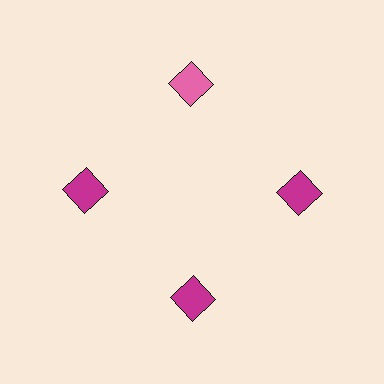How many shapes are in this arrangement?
There are 4 shapes arranged in a ring pattern.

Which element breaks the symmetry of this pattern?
The pink diamond at roughly the 12 o'clock position breaks the symmetry. All other shapes are magenta diamonds.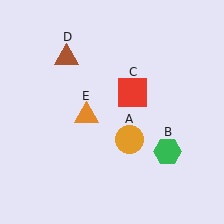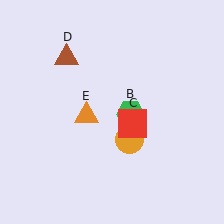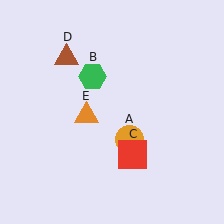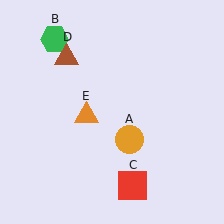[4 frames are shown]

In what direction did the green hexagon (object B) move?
The green hexagon (object B) moved up and to the left.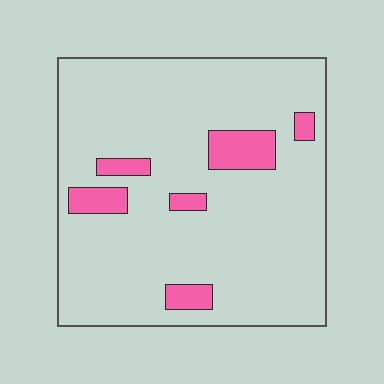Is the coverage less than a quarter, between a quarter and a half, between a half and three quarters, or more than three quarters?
Less than a quarter.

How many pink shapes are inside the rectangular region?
6.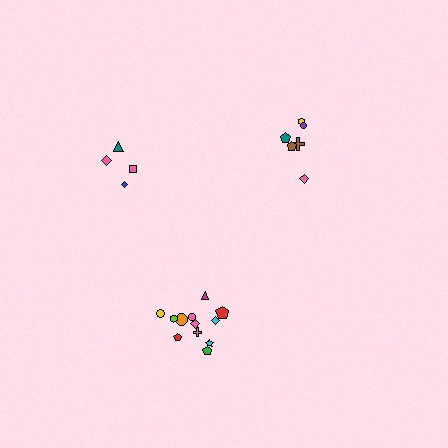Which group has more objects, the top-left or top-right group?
The top-right group.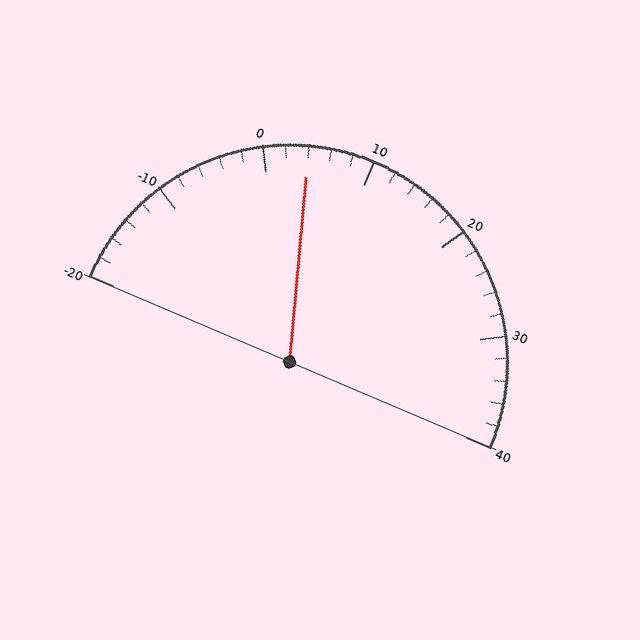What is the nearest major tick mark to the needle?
The nearest major tick mark is 0.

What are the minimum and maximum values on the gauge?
The gauge ranges from -20 to 40.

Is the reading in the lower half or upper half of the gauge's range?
The reading is in the lower half of the range (-20 to 40).